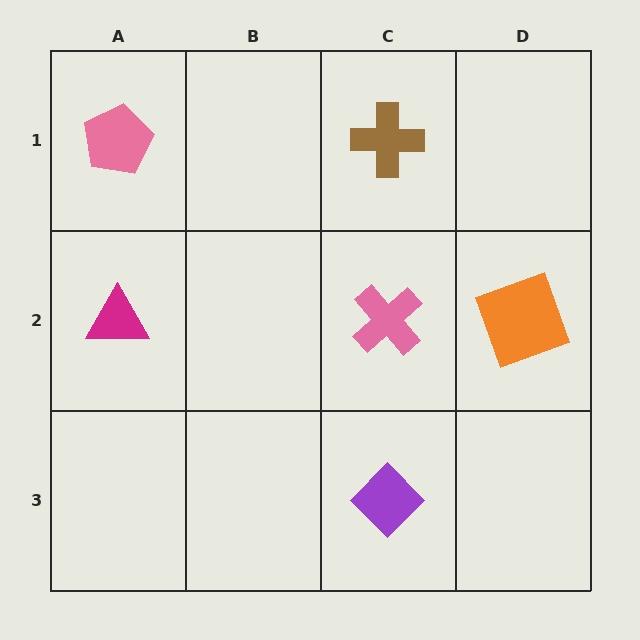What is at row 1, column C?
A brown cross.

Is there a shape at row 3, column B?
No, that cell is empty.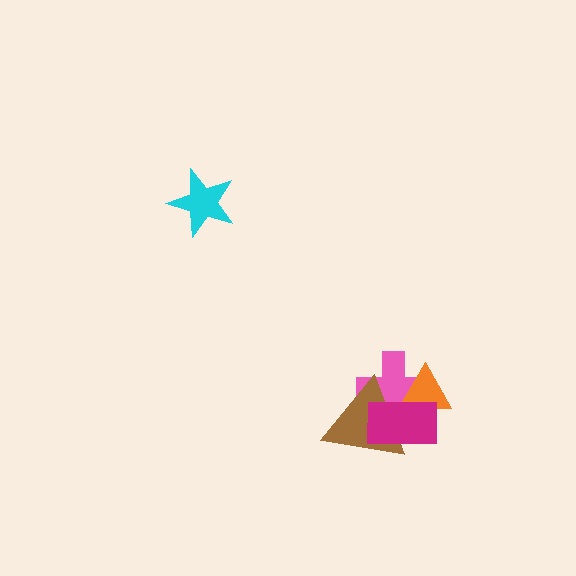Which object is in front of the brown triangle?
The magenta rectangle is in front of the brown triangle.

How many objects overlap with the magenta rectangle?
3 objects overlap with the magenta rectangle.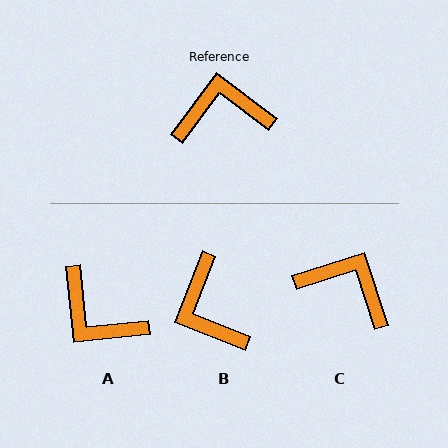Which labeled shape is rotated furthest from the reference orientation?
A, about 133 degrees away.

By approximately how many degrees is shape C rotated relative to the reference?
Approximately 35 degrees clockwise.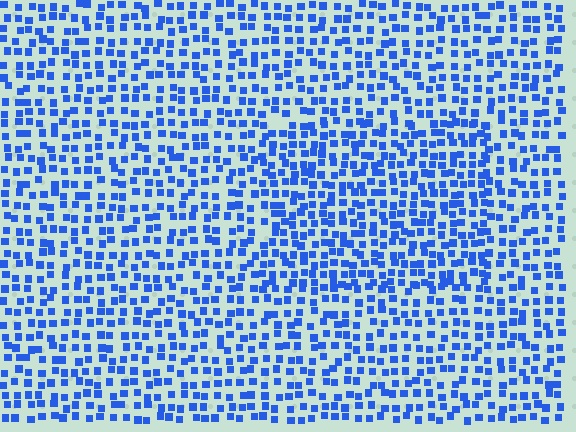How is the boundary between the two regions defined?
The boundary is defined by a change in element density (approximately 1.4x ratio). All elements are the same color, size, and shape.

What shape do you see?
I see a rectangle.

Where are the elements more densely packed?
The elements are more densely packed inside the rectangle boundary.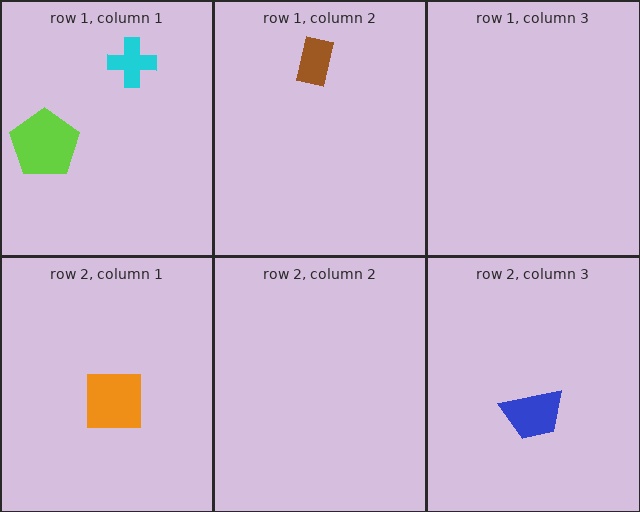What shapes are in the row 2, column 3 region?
The blue trapezoid.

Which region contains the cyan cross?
The row 1, column 1 region.